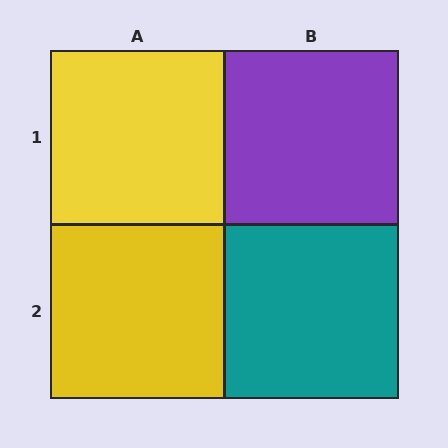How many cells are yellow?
2 cells are yellow.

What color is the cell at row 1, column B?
Purple.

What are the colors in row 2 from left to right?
Yellow, teal.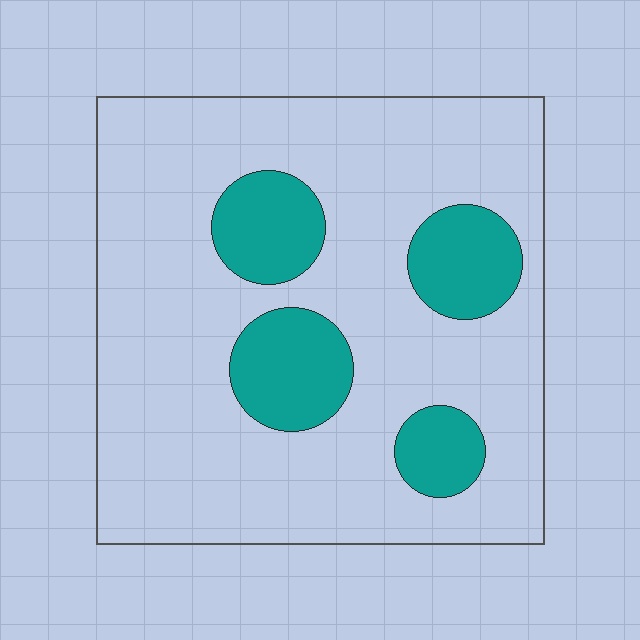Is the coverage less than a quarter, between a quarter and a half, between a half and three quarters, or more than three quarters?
Less than a quarter.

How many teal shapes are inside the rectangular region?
4.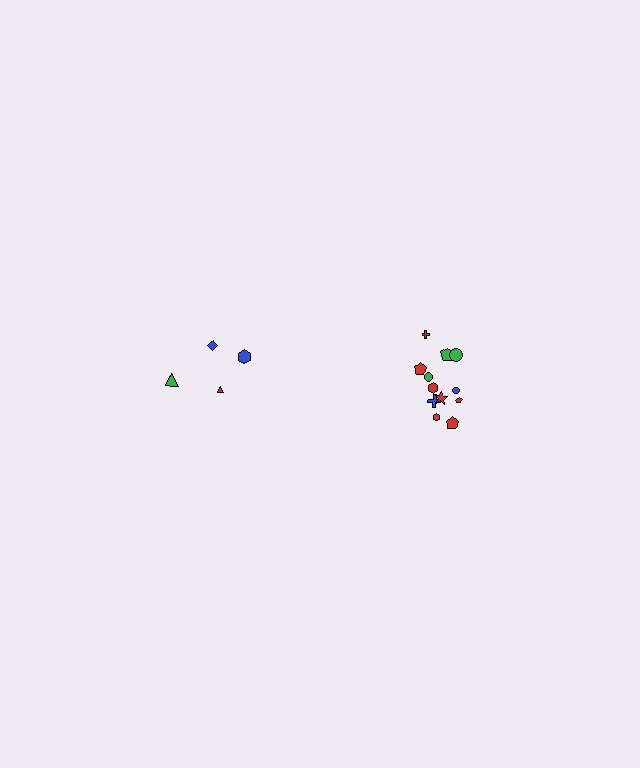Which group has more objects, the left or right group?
The right group.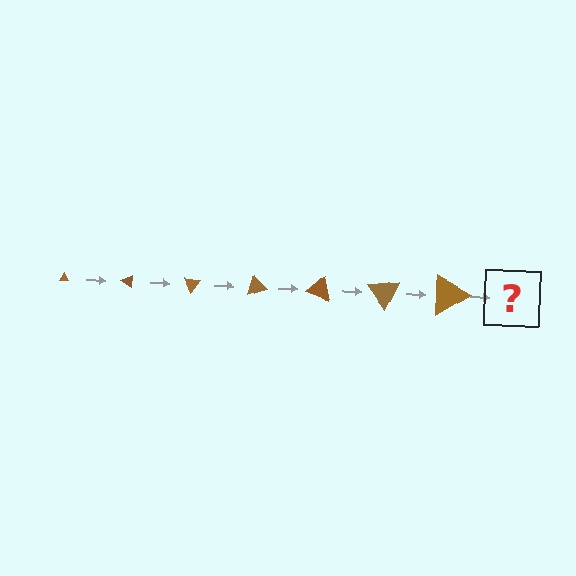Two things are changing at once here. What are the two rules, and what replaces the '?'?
The two rules are that the triangle grows larger each step and it rotates 35 degrees each step. The '?' should be a triangle, larger than the previous one and rotated 245 degrees from the start.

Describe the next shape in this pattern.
It should be a triangle, larger than the previous one and rotated 245 degrees from the start.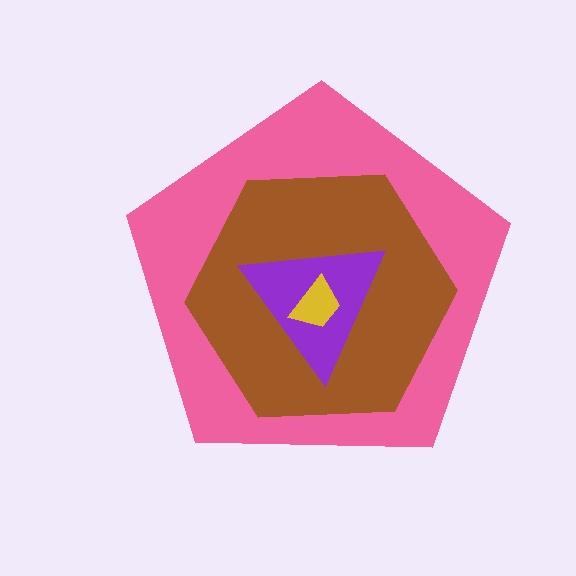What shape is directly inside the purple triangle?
The yellow trapezoid.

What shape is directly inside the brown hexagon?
The purple triangle.